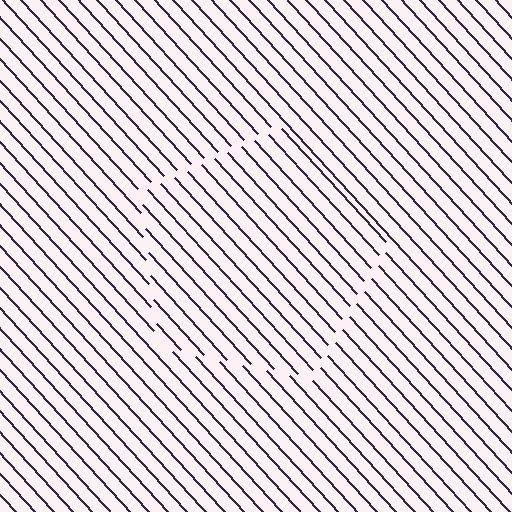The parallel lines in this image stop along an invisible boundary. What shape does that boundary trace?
An illusory pentagon. The interior of the shape contains the same grating, shifted by half a period — the contour is defined by the phase discontinuity where line-ends from the inner and outer gratings abut.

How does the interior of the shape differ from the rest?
The interior of the shape contains the same grating, shifted by half a period — the contour is defined by the phase discontinuity where line-ends from the inner and outer gratings abut.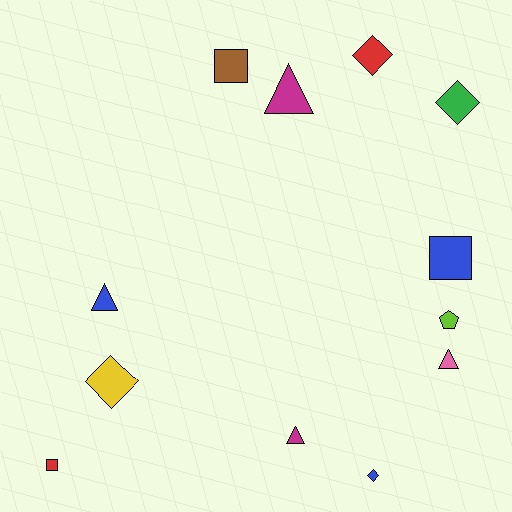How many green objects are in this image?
There is 1 green object.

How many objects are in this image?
There are 12 objects.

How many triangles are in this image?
There are 4 triangles.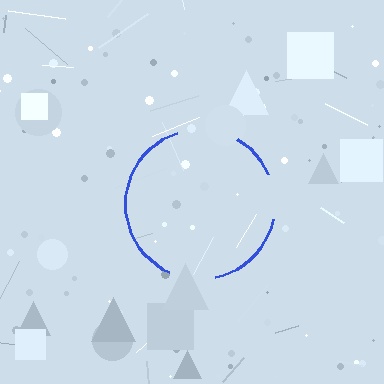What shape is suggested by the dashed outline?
The dashed outline suggests a circle.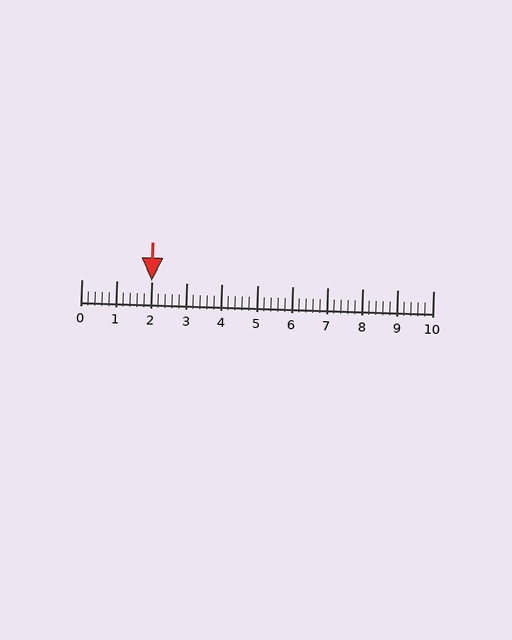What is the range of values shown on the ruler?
The ruler shows values from 0 to 10.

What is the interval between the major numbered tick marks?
The major tick marks are spaced 1 units apart.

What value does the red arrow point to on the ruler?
The red arrow points to approximately 2.0.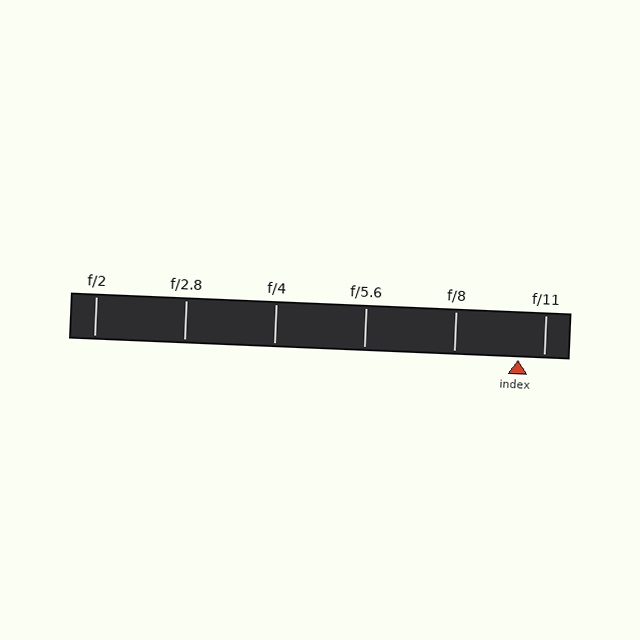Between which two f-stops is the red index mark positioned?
The index mark is between f/8 and f/11.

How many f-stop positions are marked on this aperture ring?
There are 6 f-stop positions marked.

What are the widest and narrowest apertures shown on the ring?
The widest aperture shown is f/2 and the narrowest is f/11.